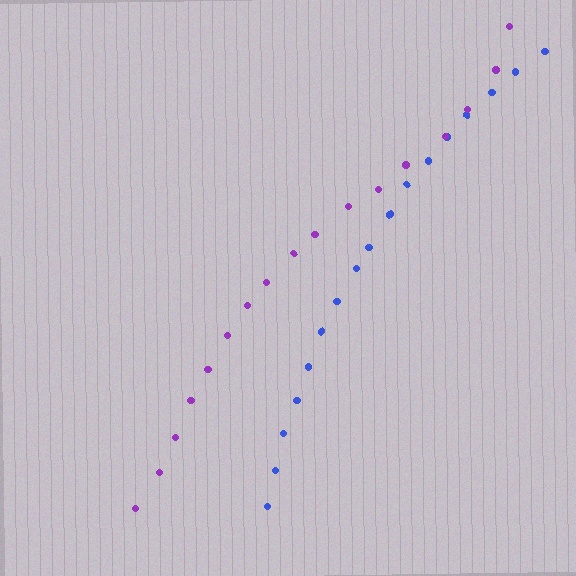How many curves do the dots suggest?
There are 2 distinct paths.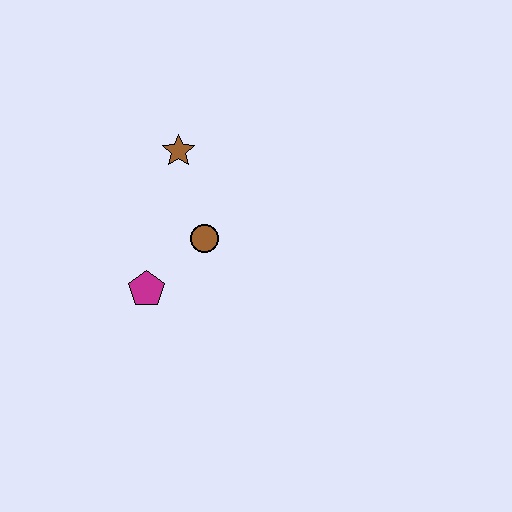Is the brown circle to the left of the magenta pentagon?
No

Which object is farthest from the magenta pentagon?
The brown star is farthest from the magenta pentagon.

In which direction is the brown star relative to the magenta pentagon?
The brown star is above the magenta pentagon.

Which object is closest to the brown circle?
The magenta pentagon is closest to the brown circle.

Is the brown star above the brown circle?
Yes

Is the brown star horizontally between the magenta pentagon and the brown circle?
Yes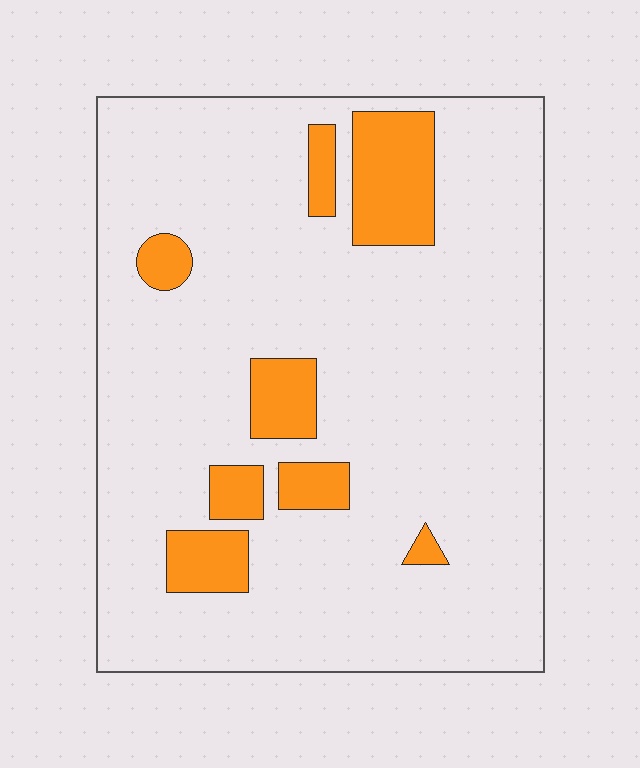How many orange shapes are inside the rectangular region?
8.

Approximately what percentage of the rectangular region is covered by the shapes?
Approximately 15%.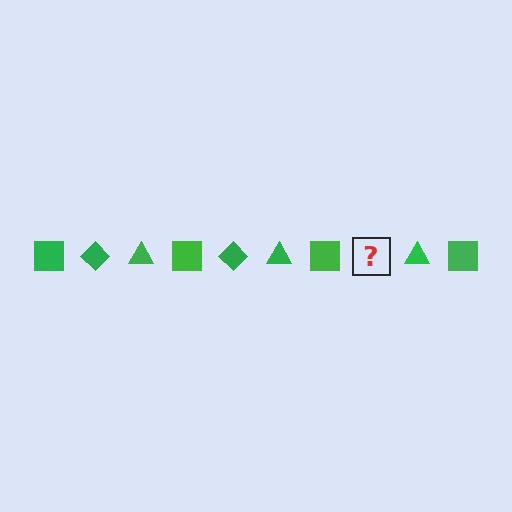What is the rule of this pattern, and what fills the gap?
The rule is that the pattern cycles through square, diamond, triangle shapes in green. The gap should be filled with a green diamond.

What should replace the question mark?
The question mark should be replaced with a green diamond.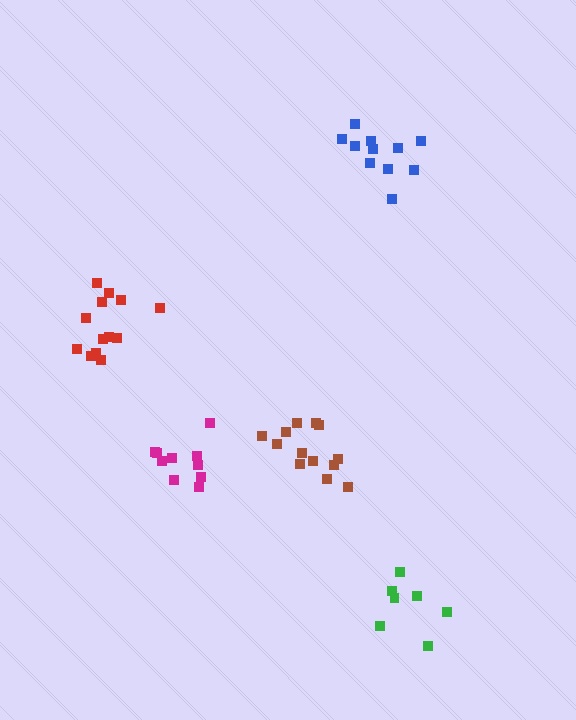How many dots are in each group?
Group 1: 13 dots, Group 2: 10 dots, Group 3: 7 dots, Group 4: 13 dots, Group 5: 11 dots (54 total).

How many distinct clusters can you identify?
There are 5 distinct clusters.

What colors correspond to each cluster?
The clusters are colored: red, magenta, green, brown, blue.